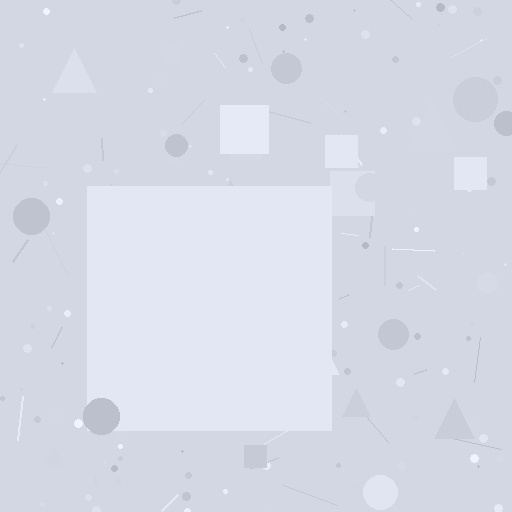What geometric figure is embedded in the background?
A square is embedded in the background.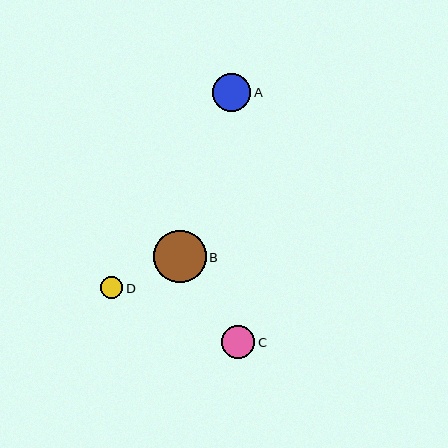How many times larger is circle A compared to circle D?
Circle A is approximately 1.7 times the size of circle D.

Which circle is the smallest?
Circle D is the smallest with a size of approximately 22 pixels.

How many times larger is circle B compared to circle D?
Circle B is approximately 2.4 times the size of circle D.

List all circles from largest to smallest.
From largest to smallest: B, A, C, D.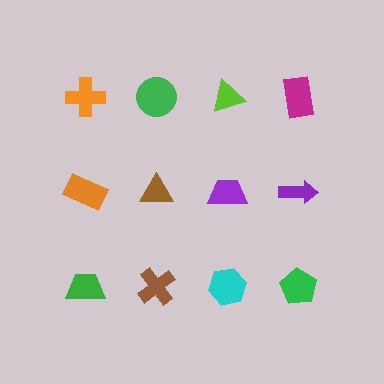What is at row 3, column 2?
A brown cross.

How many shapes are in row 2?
4 shapes.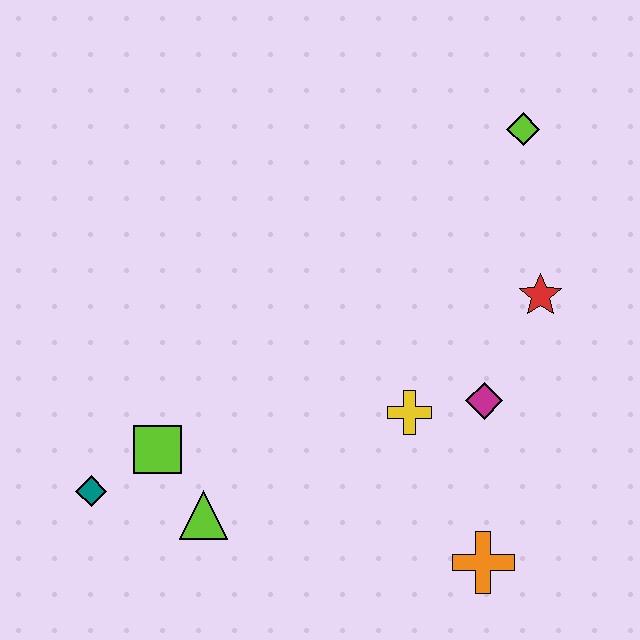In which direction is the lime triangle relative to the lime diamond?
The lime triangle is below the lime diamond.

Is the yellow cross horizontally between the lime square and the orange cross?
Yes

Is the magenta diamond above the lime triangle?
Yes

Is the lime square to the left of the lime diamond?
Yes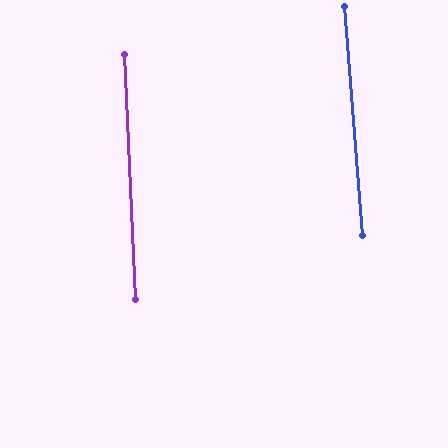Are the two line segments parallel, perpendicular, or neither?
Parallel — their directions differ by only 1.7°.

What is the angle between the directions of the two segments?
Approximately 2 degrees.